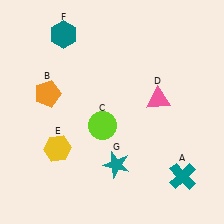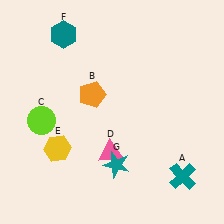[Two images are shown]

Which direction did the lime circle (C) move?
The lime circle (C) moved left.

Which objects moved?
The objects that moved are: the orange pentagon (B), the lime circle (C), the pink triangle (D).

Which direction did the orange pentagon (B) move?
The orange pentagon (B) moved right.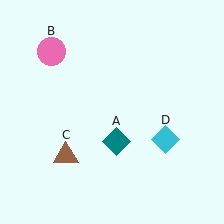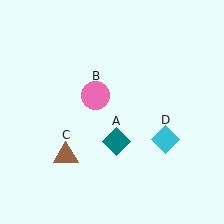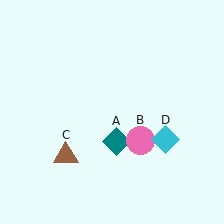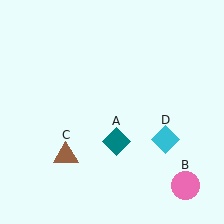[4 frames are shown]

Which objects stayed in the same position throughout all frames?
Teal diamond (object A) and brown triangle (object C) and cyan diamond (object D) remained stationary.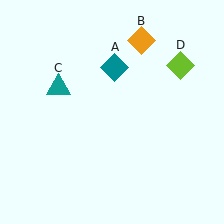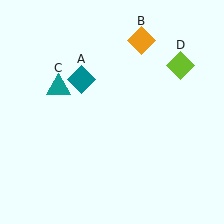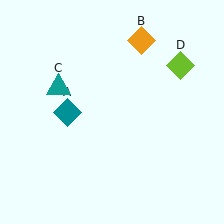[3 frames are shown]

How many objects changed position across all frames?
1 object changed position: teal diamond (object A).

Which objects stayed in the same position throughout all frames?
Orange diamond (object B) and teal triangle (object C) and lime diamond (object D) remained stationary.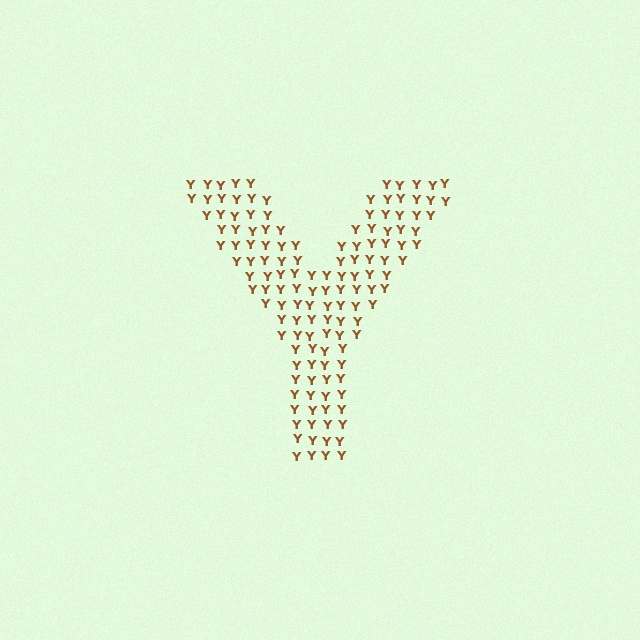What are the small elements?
The small elements are letter Y's.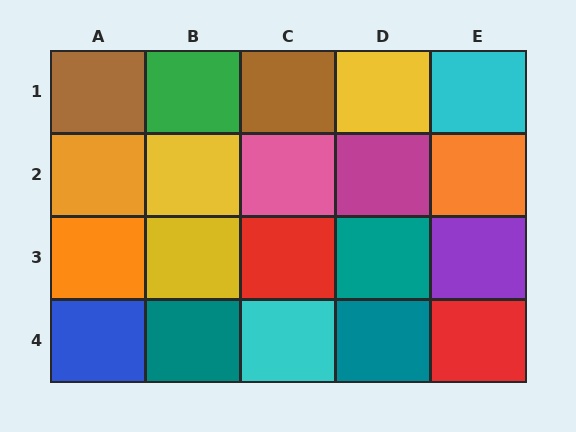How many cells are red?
2 cells are red.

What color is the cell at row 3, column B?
Yellow.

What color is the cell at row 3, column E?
Purple.